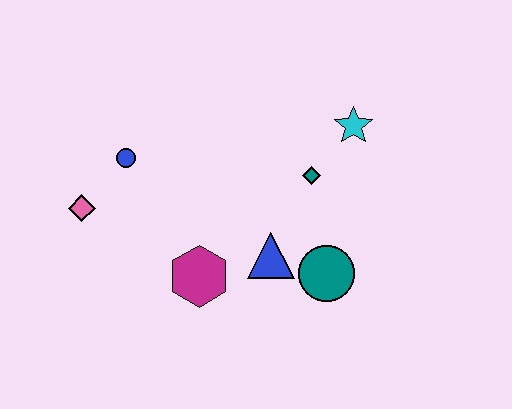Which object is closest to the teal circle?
The blue triangle is closest to the teal circle.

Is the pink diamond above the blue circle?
No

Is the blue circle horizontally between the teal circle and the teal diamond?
No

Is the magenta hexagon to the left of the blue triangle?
Yes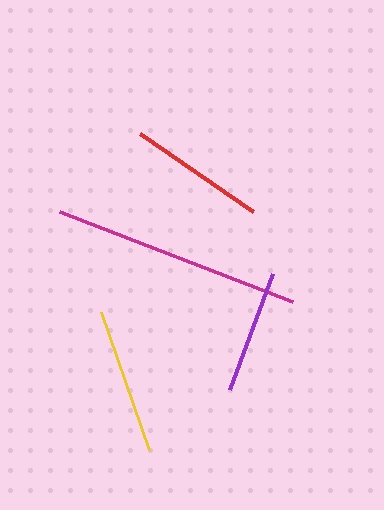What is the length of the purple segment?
The purple segment is approximately 124 pixels long.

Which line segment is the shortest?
The purple line is the shortest at approximately 124 pixels.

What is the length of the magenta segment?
The magenta segment is approximately 250 pixels long.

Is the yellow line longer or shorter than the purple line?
The yellow line is longer than the purple line.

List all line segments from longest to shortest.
From longest to shortest: magenta, yellow, red, purple.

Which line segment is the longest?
The magenta line is the longest at approximately 250 pixels.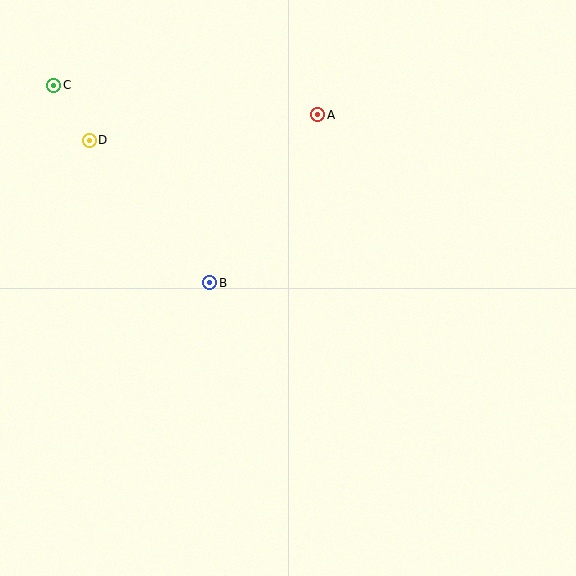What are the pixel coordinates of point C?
Point C is at (54, 85).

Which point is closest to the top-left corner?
Point C is closest to the top-left corner.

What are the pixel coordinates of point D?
Point D is at (89, 140).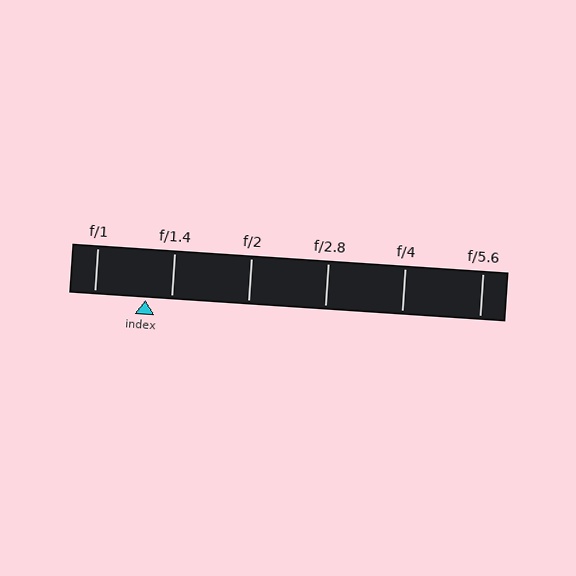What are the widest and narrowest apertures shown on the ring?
The widest aperture shown is f/1 and the narrowest is f/5.6.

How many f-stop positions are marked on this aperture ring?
There are 6 f-stop positions marked.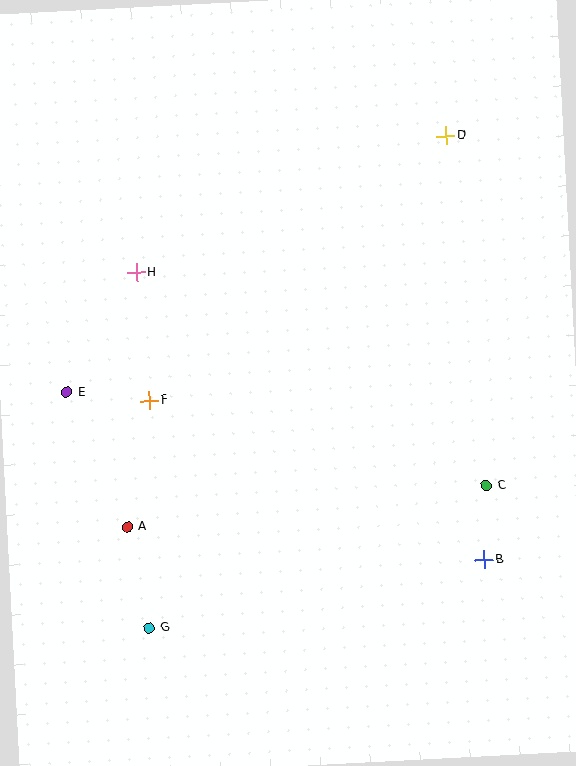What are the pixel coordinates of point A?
Point A is at (128, 527).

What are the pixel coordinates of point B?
Point B is at (484, 560).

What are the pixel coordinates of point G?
Point G is at (149, 628).